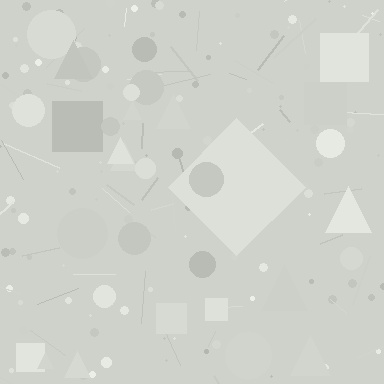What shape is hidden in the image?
A diamond is hidden in the image.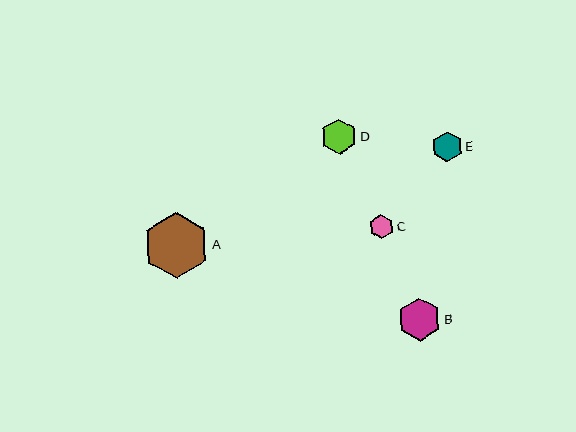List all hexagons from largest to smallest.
From largest to smallest: A, B, D, E, C.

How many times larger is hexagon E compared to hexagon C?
Hexagon E is approximately 1.3 times the size of hexagon C.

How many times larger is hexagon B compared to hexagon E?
Hexagon B is approximately 1.4 times the size of hexagon E.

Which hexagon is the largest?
Hexagon A is the largest with a size of approximately 66 pixels.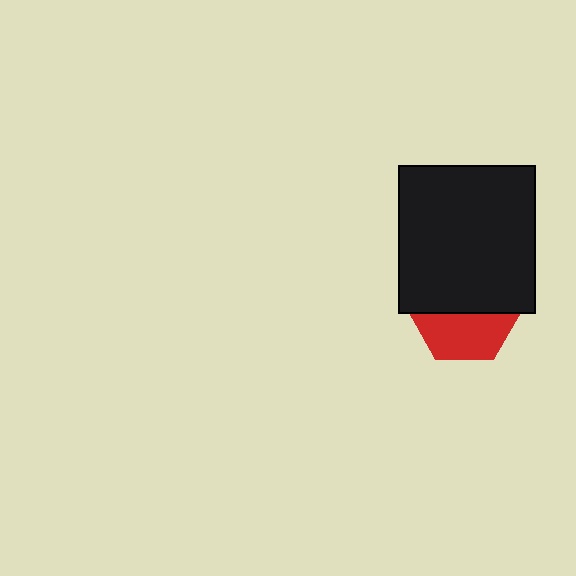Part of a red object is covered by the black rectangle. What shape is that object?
It is a hexagon.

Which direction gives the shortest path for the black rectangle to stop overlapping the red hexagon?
Moving up gives the shortest separation.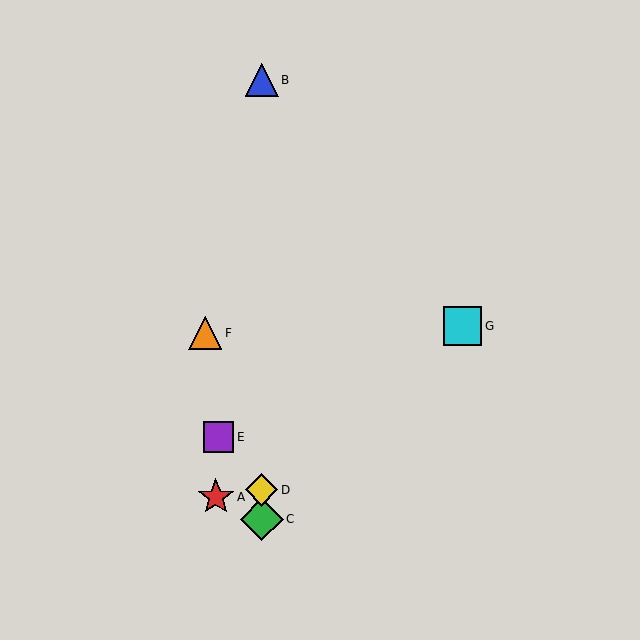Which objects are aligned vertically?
Objects B, C, D are aligned vertically.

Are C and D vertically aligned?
Yes, both are at x≈262.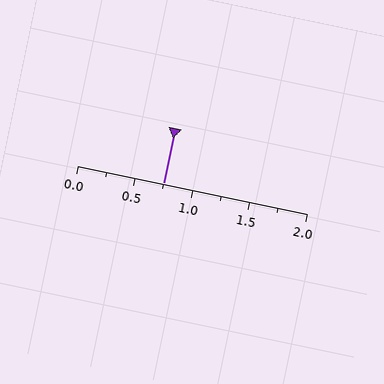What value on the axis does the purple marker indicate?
The marker indicates approximately 0.75.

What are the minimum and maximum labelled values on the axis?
The axis runs from 0.0 to 2.0.